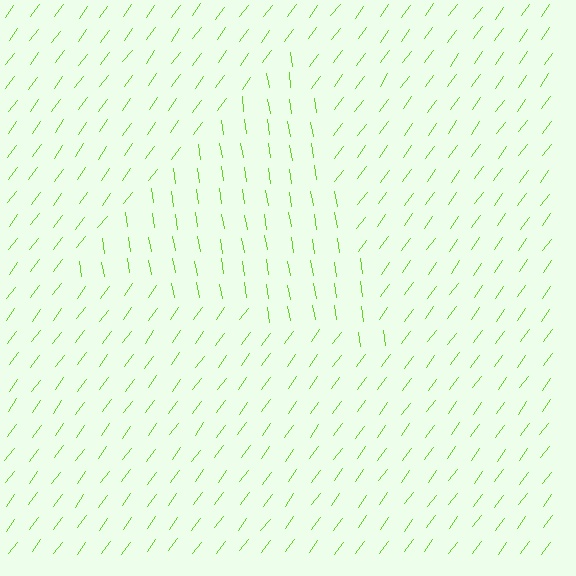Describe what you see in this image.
The image is filled with small lime line segments. A triangle region in the image has lines oriented differently from the surrounding lines, creating a visible texture boundary.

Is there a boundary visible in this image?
Yes, there is a texture boundary formed by a change in line orientation.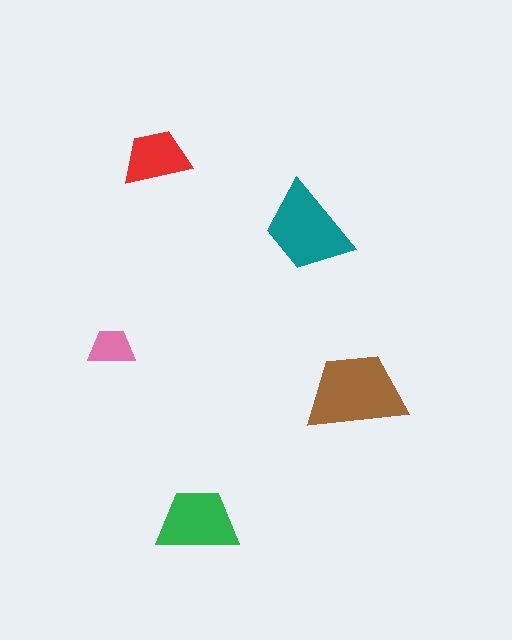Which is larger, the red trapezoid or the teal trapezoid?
The teal one.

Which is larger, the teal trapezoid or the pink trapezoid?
The teal one.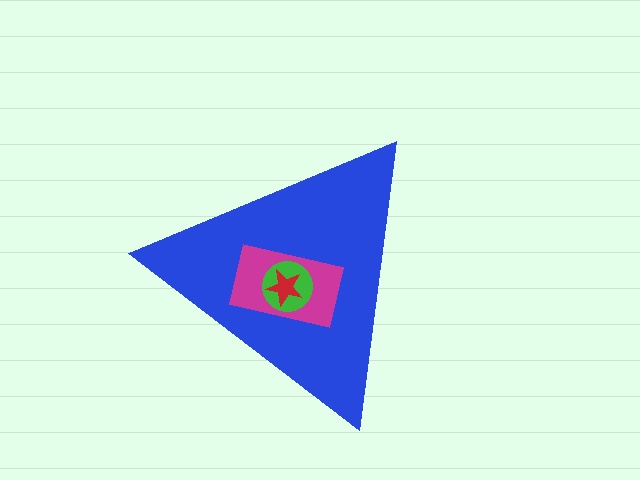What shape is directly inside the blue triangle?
The magenta rectangle.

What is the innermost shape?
The red star.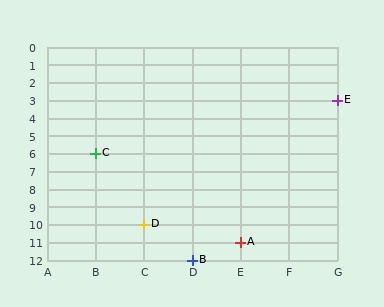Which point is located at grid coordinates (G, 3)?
Point E is at (G, 3).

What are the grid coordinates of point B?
Point B is at grid coordinates (D, 12).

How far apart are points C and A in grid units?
Points C and A are 3 columns and 5 rows apart (about 5.8 grid units diagonally).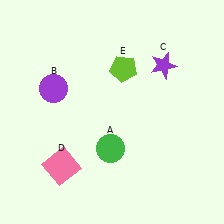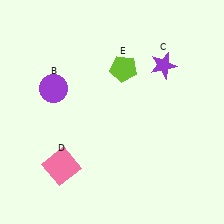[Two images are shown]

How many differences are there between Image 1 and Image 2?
There is 1 difference between the two images.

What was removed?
The green circle (A) was removed in Image 2.